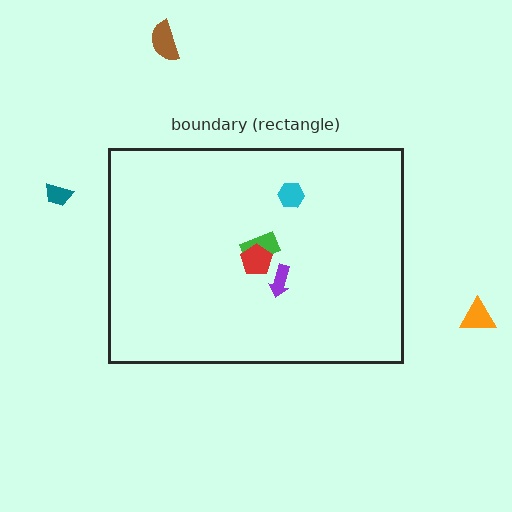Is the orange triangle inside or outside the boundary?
Outside.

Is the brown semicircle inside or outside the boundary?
Outside.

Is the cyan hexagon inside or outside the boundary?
Inside.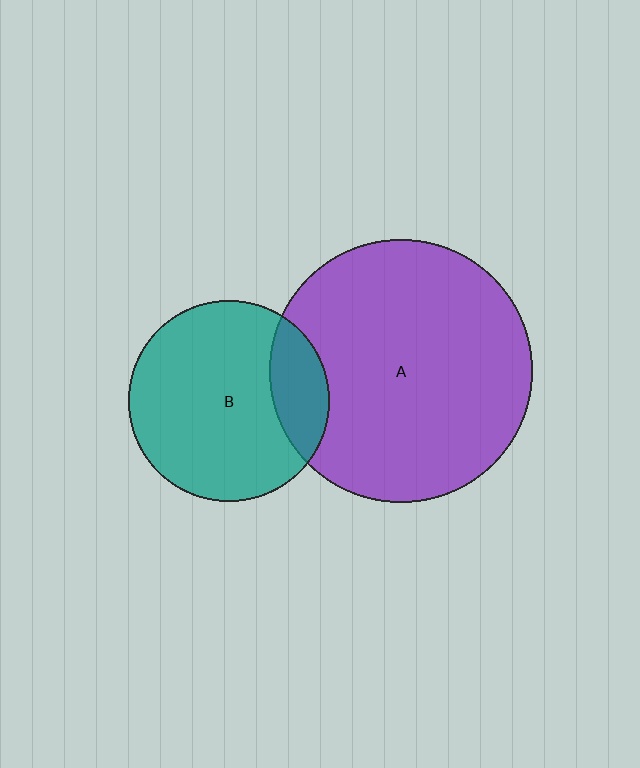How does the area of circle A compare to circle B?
Approximately 1.7 times.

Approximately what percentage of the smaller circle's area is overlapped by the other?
Approximately 20%.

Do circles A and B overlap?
Yes.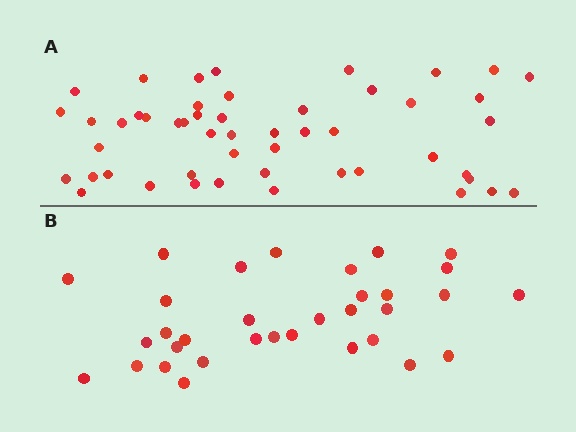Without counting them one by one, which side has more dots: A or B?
Region A (the top region) has more dots.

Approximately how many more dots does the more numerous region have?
Region A has approximately 15 more dots than region B.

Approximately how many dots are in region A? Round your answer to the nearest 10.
About 50 dots.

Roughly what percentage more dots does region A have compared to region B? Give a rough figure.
About 50% more.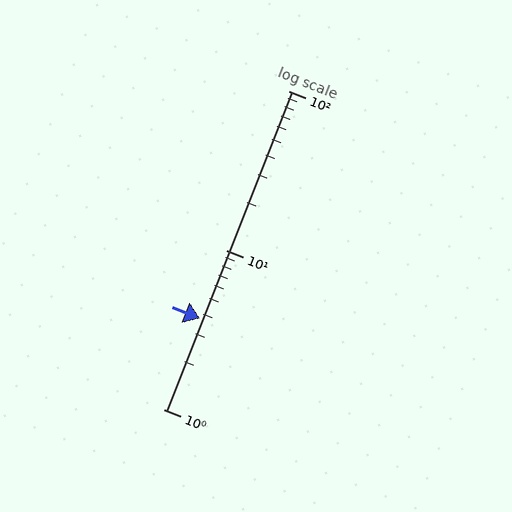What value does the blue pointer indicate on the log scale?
The pointer indicates approximately 3.7.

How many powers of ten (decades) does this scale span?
The scale spans 2 decades, from 1 to 100.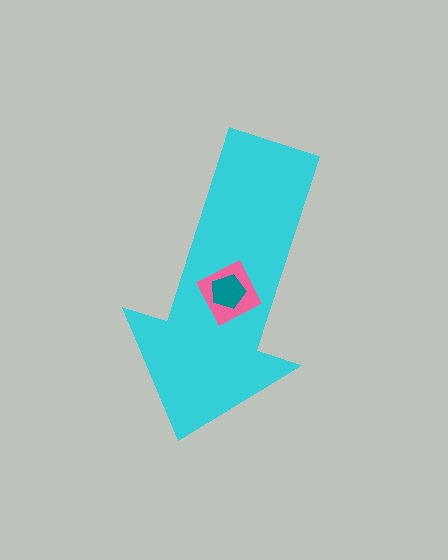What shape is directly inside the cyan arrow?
The pink square.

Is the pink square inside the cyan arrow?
Yes.